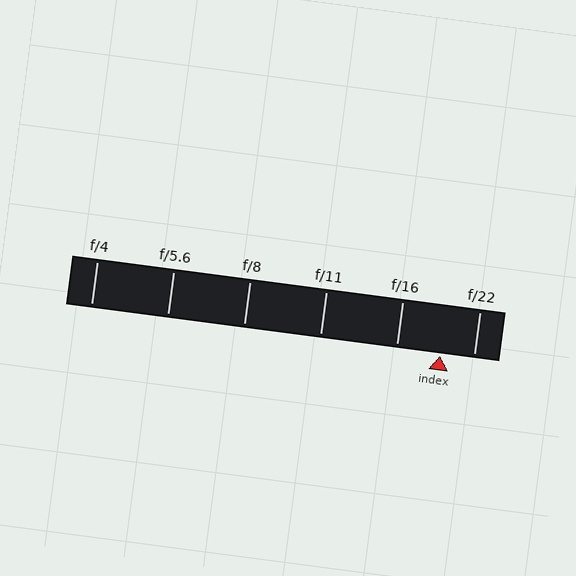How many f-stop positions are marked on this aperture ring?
There are 6 f-stop positions marked.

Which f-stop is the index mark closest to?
The index mark is closest to f/22.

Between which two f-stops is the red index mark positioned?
The index mark is between f/16 and f/22.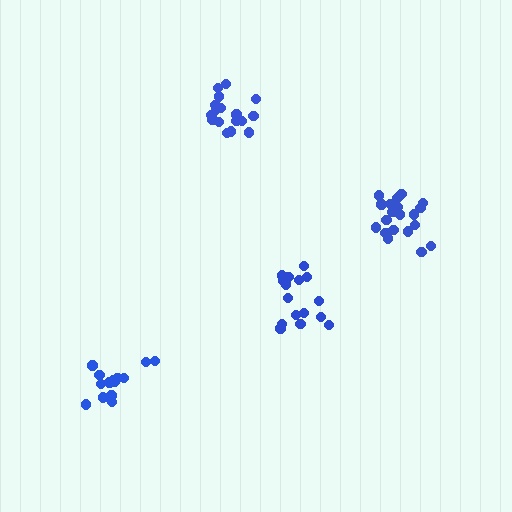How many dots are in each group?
Group 1: 16 dots, Group 2: 21 dots, Group 3: 15 dots, Group 4: 17 dots (69 total).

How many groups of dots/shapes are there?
There are 4 groups.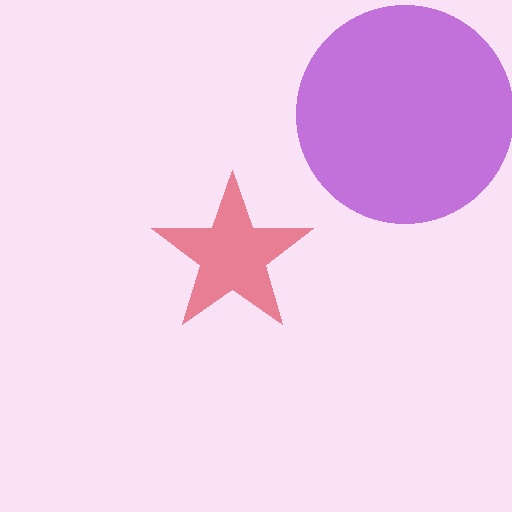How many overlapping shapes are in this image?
There are 2 overlapping shapes in the image.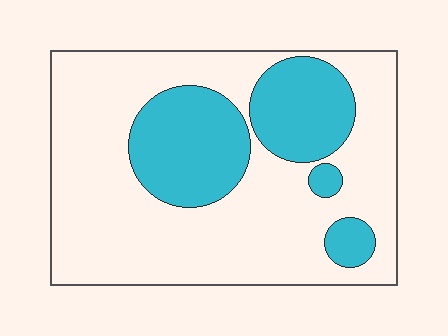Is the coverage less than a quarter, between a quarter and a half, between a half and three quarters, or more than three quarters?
Between a quarter and a half.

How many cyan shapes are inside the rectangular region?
4.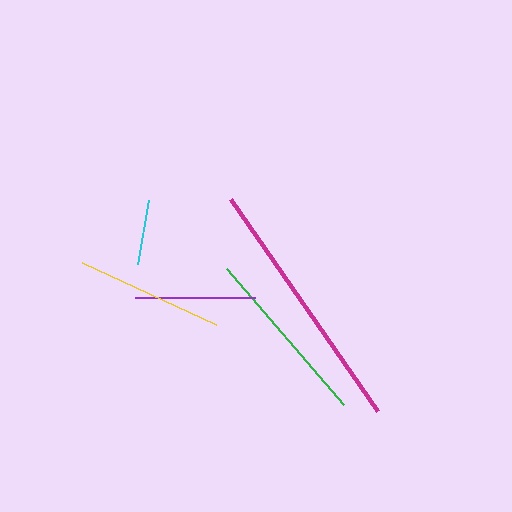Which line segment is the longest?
The magenta line is the longest at approximately 258 pixels.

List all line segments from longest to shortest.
From longest to shortest: magenta, green, yellow, purple, cyan.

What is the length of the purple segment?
The purple segment is approximately 119 pixels long.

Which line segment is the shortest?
The cyan line is the shortest at approximately 65 pixels.